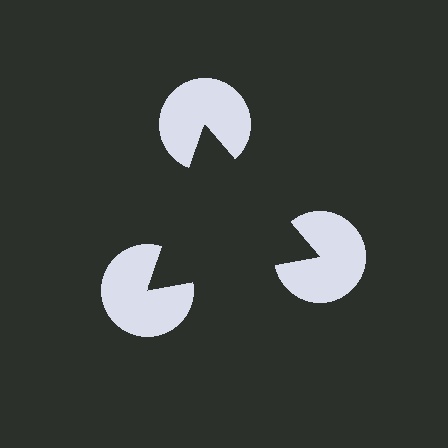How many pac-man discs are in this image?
There are 3 — one at each vertex of the illusory triangle.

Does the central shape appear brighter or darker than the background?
It typically appears slightly darker than the background, even though no actual brightness change is drawn.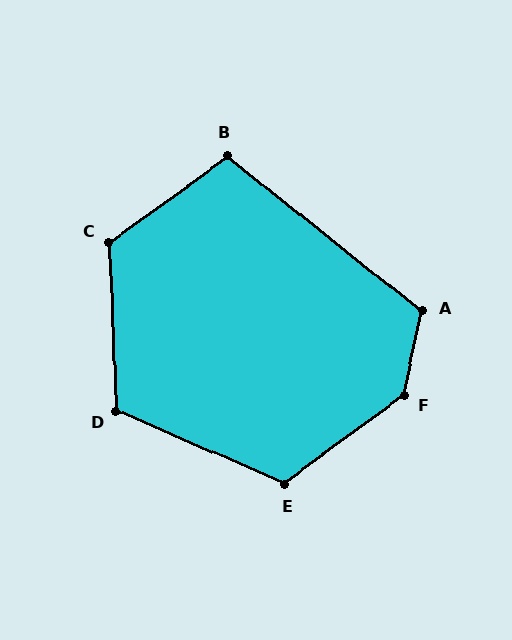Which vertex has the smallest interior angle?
B, at approximately 106 degrees.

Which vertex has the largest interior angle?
F, at approximately 138 degrees.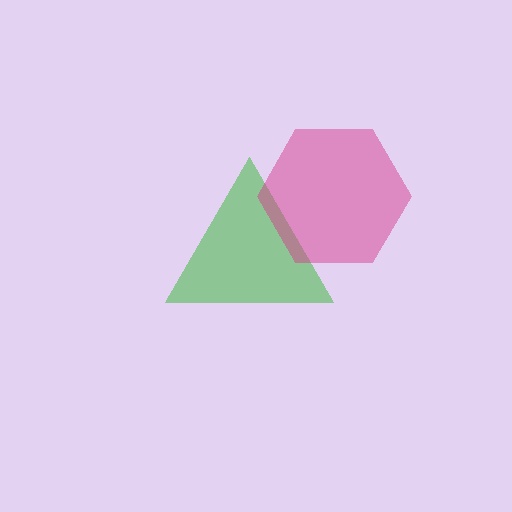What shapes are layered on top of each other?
The layered shapes are: a green triangle, a magenta hexagon.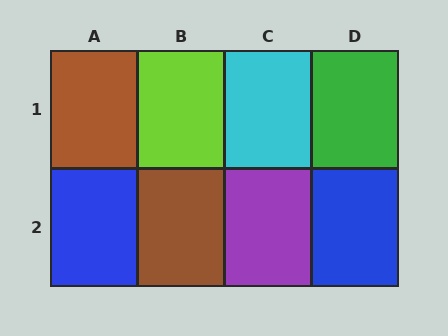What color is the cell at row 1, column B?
Lime.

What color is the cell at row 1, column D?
Green.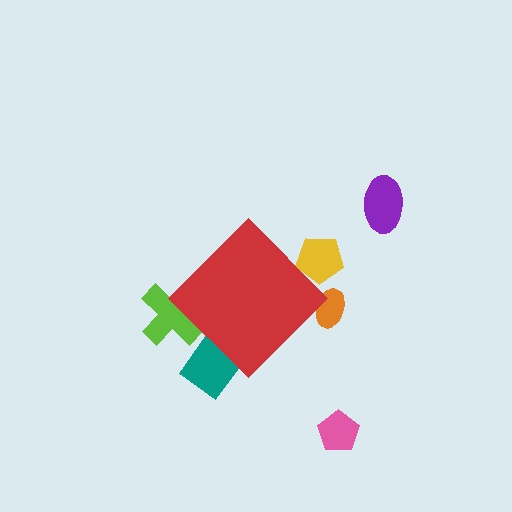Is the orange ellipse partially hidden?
Yes, the orange ellipse is partially hidden behind the red diamond.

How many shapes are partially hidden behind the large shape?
4 shapes are partially hidden.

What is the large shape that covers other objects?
A red diamond.